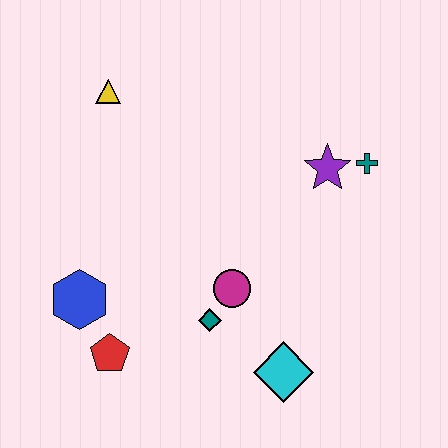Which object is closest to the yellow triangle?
The blue hexagon is closest to the yellow triangle.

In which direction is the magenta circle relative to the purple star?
The magenta circle is below the purple star.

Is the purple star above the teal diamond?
Yes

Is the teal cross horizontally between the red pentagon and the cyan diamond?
No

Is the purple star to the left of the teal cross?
Yes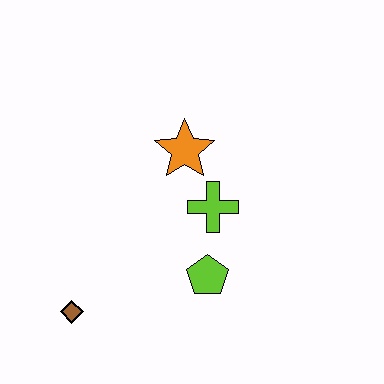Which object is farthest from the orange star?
The brown diamond is farthest from the orange star.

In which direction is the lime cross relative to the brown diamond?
The lime cross is to the right of the brown diamond.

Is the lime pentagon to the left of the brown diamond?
No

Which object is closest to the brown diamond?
The lime pentagon is closest to the brown diamond.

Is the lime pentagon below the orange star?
Yes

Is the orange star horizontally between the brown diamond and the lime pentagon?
Yes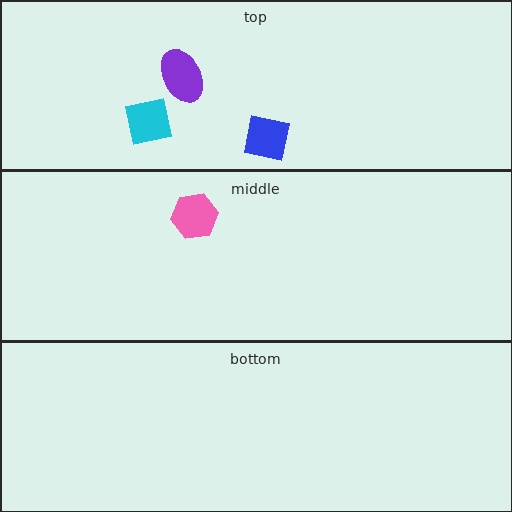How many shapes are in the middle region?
1.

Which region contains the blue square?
The top region.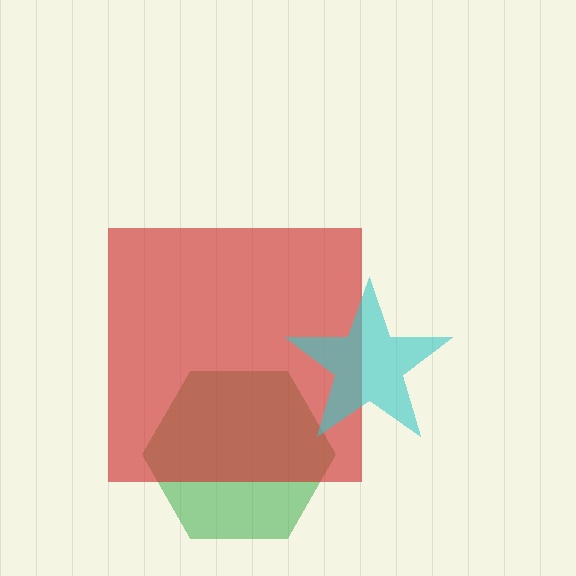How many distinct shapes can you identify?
There are 3 distinct shapes: a green hexagon, a red square, a cyan star.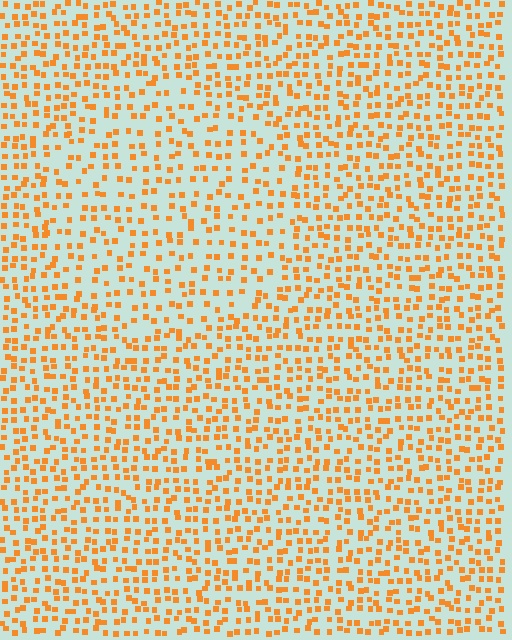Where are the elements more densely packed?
The elements are more densely packed outside the circle boundary.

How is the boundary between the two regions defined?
The boundary is defined by a change in element density (approximately 1.5x ratio). All elements are the same color, size, and shape.